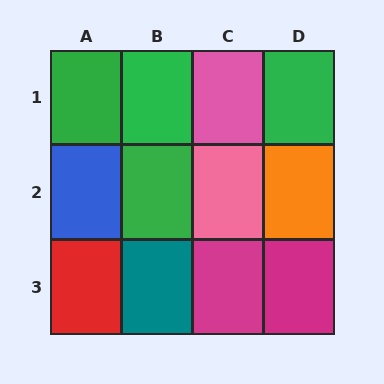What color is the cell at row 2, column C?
Pink.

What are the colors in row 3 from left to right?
Red, teal, magenta, magenta.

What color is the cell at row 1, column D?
Green.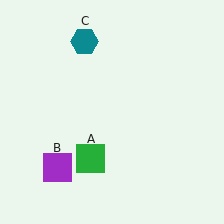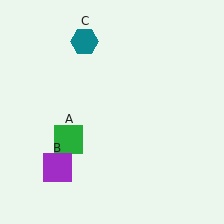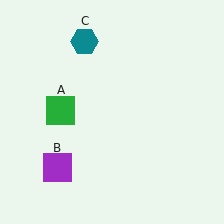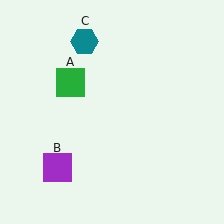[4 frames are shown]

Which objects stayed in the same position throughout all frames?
Purple square (object B) and teal hexagon (object C) remained stationary.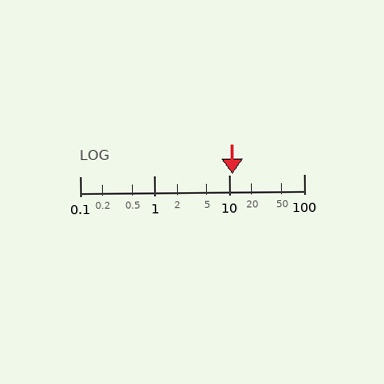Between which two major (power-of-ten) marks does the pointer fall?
The pointer is between 10 and 100.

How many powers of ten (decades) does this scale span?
The scale spans 3 decades, from 0.1 to 100.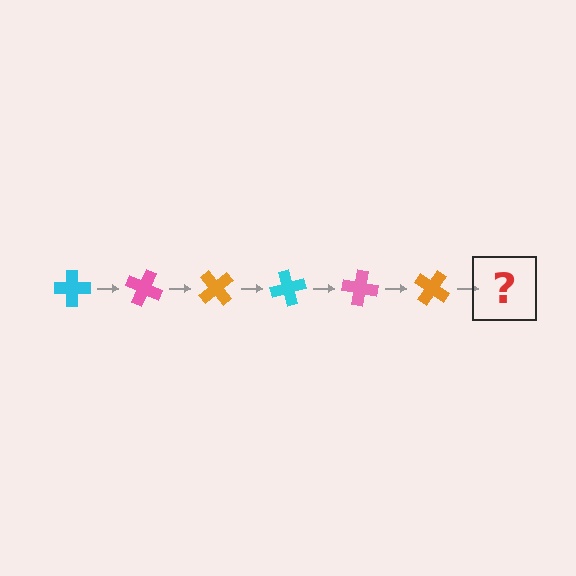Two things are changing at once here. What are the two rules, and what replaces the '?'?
The two rules are that it rotates 25 degrees each step and the color cycles through cyan, pink, and orange. The '?' should be a cyan cross, rotated 150 degrees from the start.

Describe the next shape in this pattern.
It should be a cyan cross, rotated 150 degrees from the start.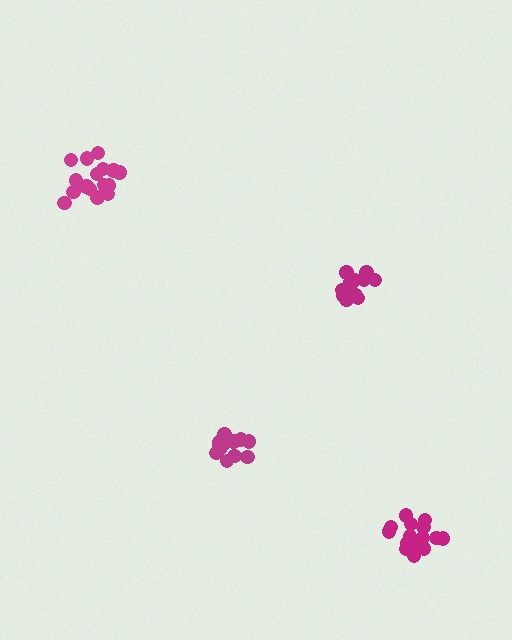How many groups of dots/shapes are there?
There are 4 groups.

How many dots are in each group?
Group 1: 13 dots, Group 2: 17 dots, Group 3: 14 dots, Group 4: 16 dots (60 total).